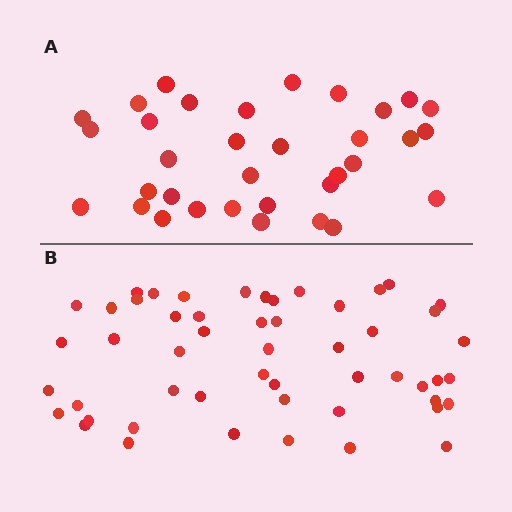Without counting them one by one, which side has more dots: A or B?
Region B (the bottom region) has more dots.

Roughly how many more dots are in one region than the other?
Region B has approximately 20 more dots than region A.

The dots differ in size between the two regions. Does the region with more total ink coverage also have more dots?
No. Region A has more total ink coverage because its dots are larger, but region B actually contains more individual dots. Total area can be misleading — the number of items is what matters here.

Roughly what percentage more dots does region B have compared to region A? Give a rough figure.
About 55% more.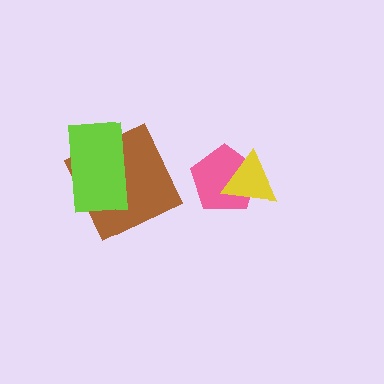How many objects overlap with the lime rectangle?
1 object overlaps with the lime rectangle.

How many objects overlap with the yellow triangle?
1 object overlaps with the yellow triangle.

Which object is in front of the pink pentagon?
The yellow triangle is in front of the pink pentagon.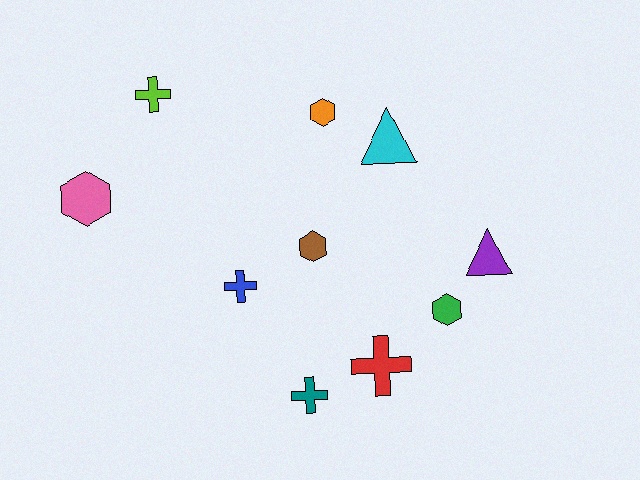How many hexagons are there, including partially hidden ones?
There are 4 hexagons.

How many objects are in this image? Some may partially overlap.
There are 10 objects.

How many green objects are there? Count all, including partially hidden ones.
There is 1 green object.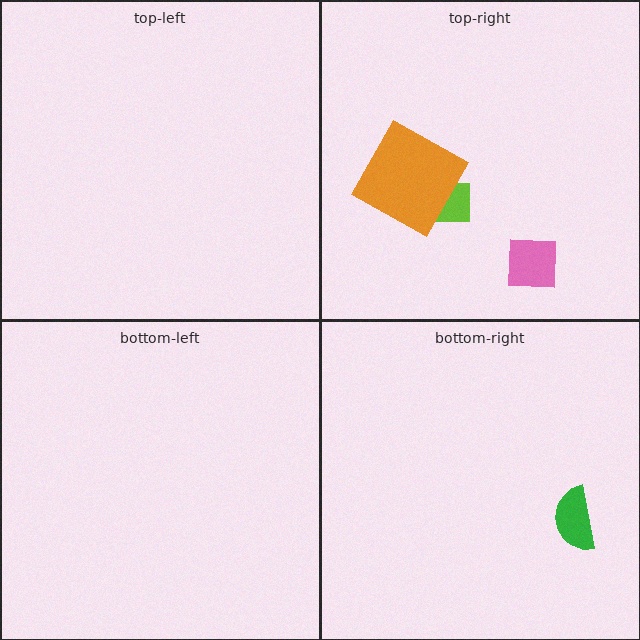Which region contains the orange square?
The top-right region.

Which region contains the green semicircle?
The bottom-right region.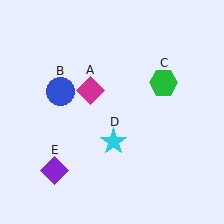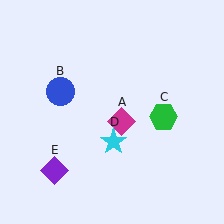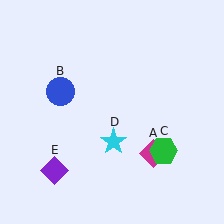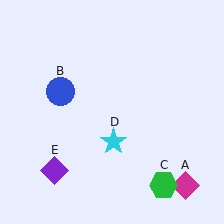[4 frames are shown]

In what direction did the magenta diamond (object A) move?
The magenta diamond (object A) moved down and to the right.